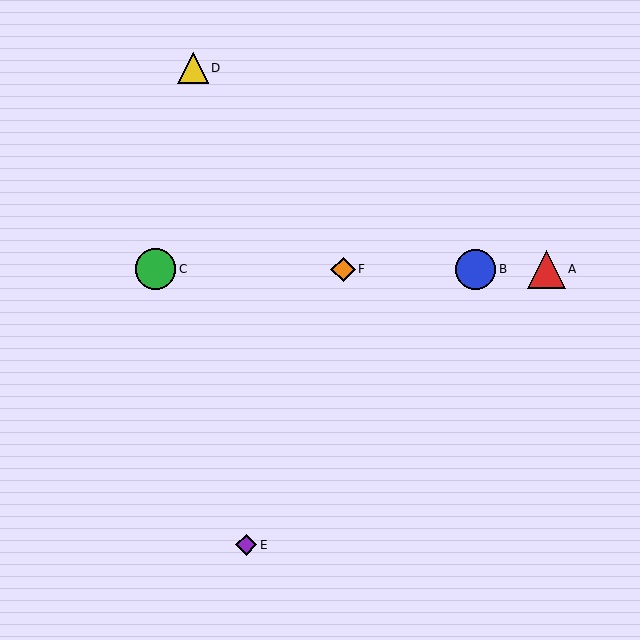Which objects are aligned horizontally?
Objects A, B, C, F are aligned horizontally.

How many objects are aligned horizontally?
4 objects (A, B, C, F) are aligned horizontally.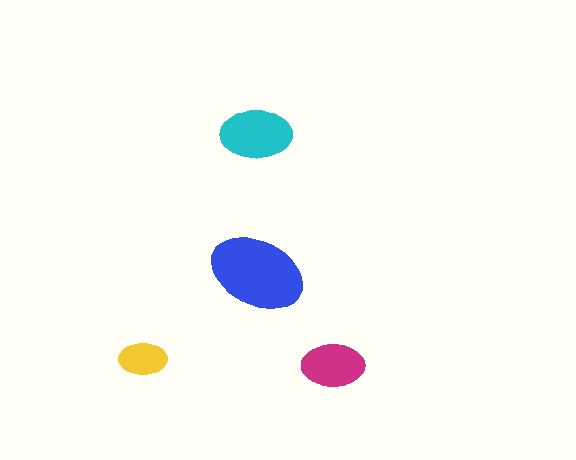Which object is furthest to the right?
The magenta ellipse is rightmost.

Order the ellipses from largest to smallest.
the blue one, the cyan one, the magenta one, the yellow one.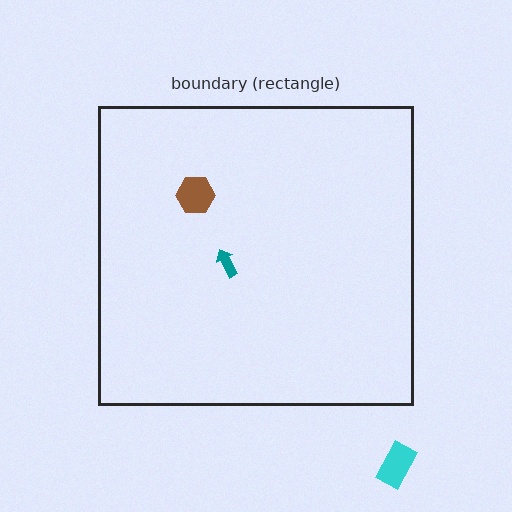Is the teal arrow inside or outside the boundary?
Inside.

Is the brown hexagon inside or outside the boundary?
Inside.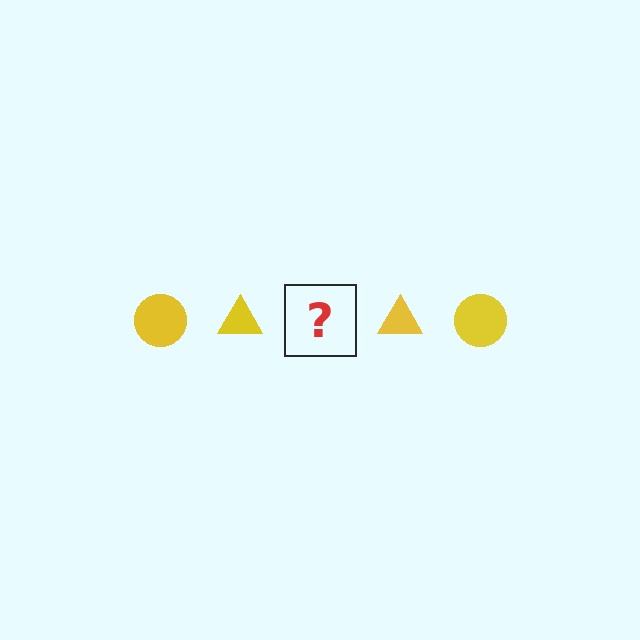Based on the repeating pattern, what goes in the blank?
The blank should be a yellow circle.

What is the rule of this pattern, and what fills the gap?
The rule is that the pattern cycles through circle, triangle shapes in yellow. The gap should be filled with a yellow circle.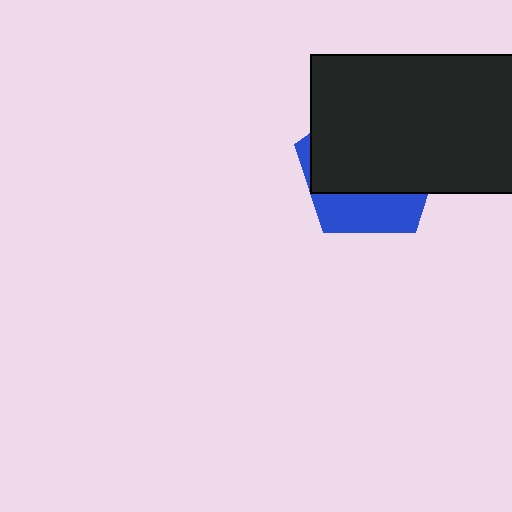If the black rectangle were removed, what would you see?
You would see the complete blue pentagon.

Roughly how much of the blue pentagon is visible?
A small part of it is visible (roughly 31%).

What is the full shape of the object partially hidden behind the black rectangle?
The partially hidden object is a blue pentagon.